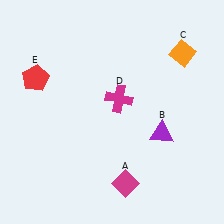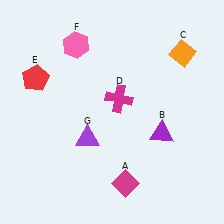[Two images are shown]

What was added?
A pink hexagon (F), a purple triangle (G) were added in Image 2.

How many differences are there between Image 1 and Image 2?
There are 2 differences between the two images.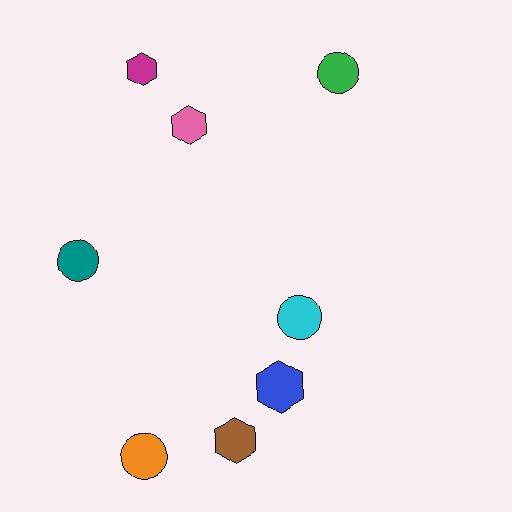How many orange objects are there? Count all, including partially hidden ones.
There is 1 orange object.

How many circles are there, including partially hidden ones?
There are 4 circles.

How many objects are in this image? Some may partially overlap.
There are 8 objects.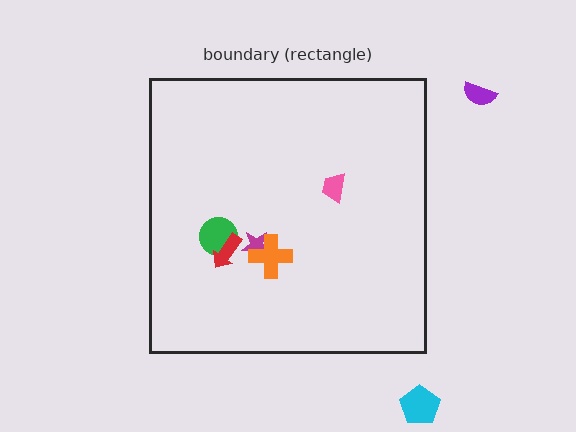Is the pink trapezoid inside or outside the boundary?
Inside.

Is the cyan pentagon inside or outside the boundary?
Outside.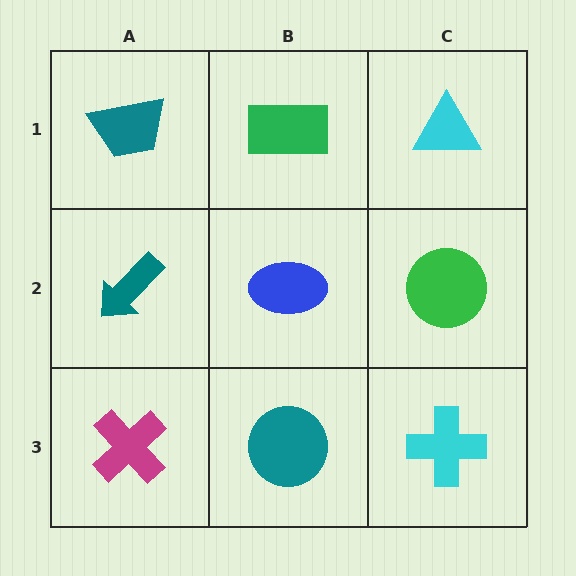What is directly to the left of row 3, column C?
A teal circle.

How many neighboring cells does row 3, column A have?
2.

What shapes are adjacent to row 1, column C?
A green circle (row 2, column C), a green rectangle (row 1, column B).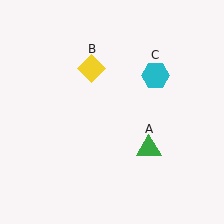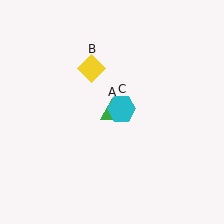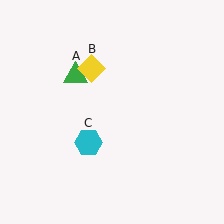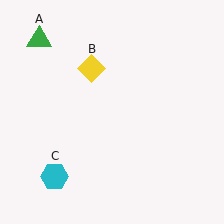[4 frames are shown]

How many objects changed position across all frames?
2 objects changed position: green triangle (object A), cyan hexagon (object C).